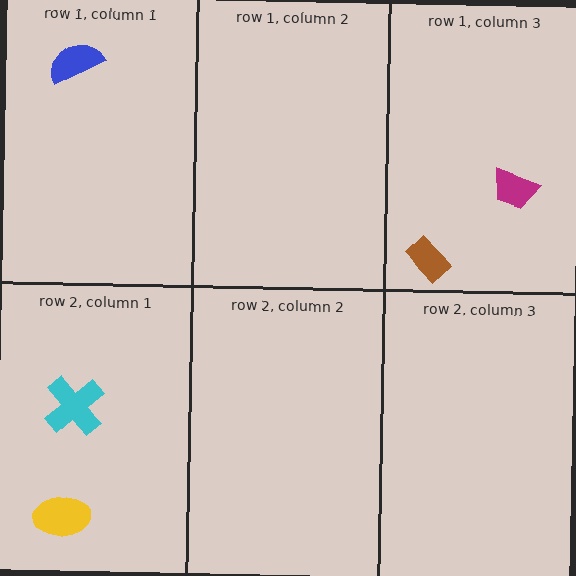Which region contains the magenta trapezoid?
The row 1, column 3 region.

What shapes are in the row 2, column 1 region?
The cyan cross, the yellow ellipse.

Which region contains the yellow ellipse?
The row 2, column 1 region.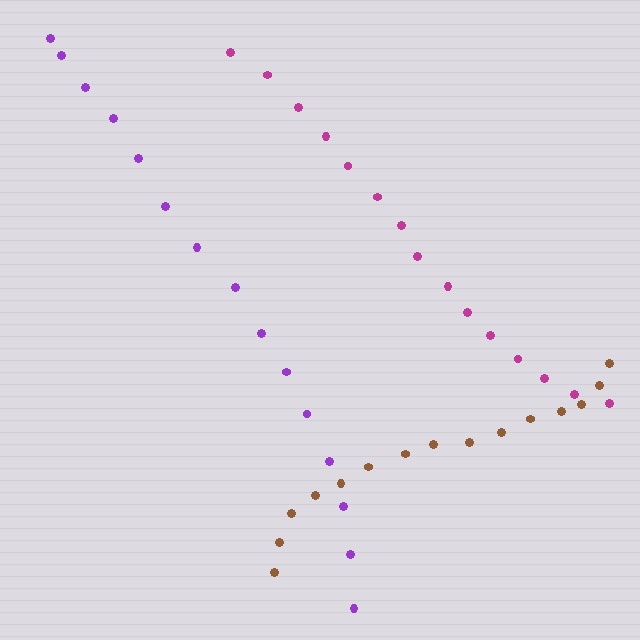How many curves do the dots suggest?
There are 3 distinct paths.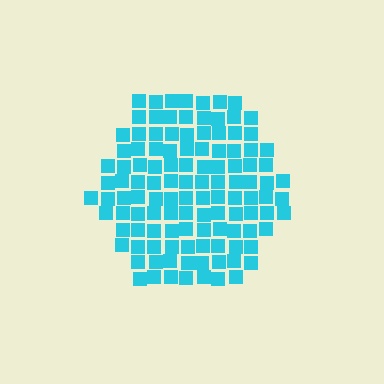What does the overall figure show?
The overall figure shows a hexagon.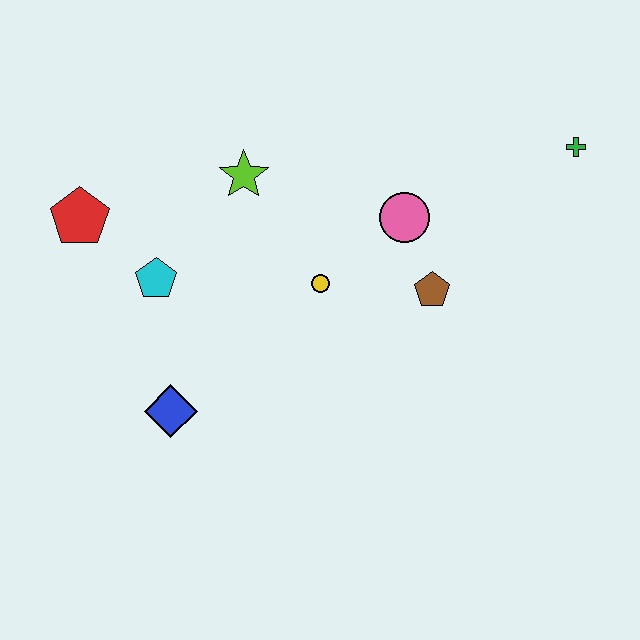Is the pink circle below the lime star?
Yes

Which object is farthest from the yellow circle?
The green cross is farthest from the yellow circle.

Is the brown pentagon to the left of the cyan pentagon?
No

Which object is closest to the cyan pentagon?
The red pentagon is closest to the cyan pentagon.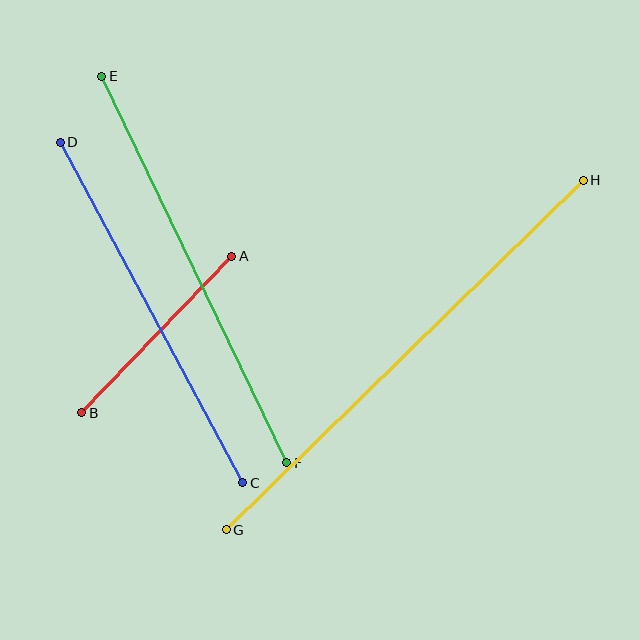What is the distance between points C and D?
The distance is approximately 387 pixels.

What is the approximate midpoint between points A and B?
The midpoint is at approximately (157, 335) pixels.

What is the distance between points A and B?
The distance is approximately 217 pixels.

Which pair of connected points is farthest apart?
Points G and H are farthest apart.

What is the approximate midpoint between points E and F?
The midpoint is at approximately (194, 270) pixels.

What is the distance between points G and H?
The distance is approximately 500 pixels.